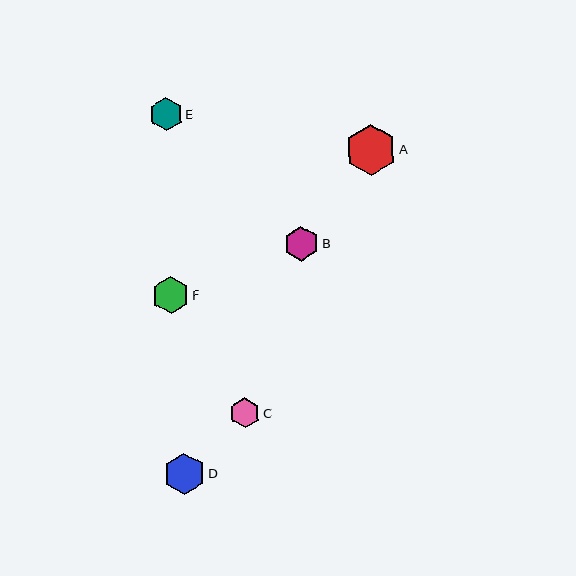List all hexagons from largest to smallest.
From largest to smallest: A, D, F, B, E, C.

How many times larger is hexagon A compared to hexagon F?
Hexagon A is approximately 1.4 times the size of hexagon F.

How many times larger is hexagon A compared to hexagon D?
Hexagon A is approximately 1.2 times the size of hexagon D.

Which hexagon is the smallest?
Hexagon C is the smallest with a size of approximately 30 pixels.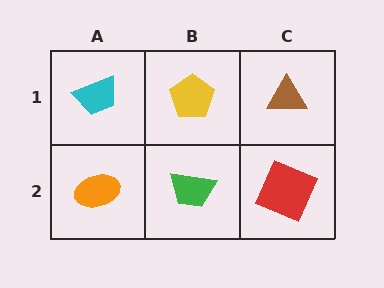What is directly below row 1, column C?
A red square.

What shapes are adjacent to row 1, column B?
A green trapezoid (row 2, column B), a cyan trapezoid (row 1, column A), a brown triangle (row 1, column C).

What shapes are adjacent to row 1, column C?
A red square (row 2, column C), a yellow pentagon (row 1, column B).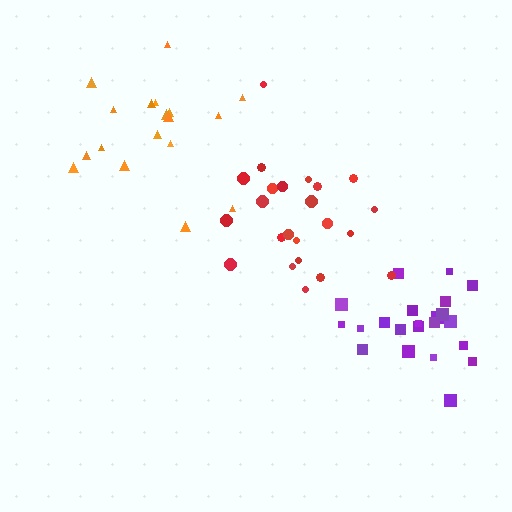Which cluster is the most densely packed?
Purple.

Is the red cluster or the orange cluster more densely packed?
Red.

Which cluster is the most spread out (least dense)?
Orange.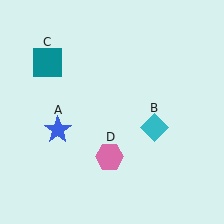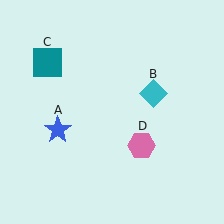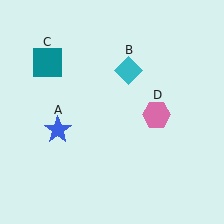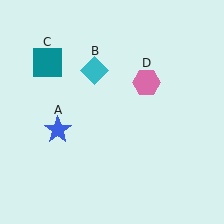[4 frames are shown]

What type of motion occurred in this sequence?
The cyan diamond (object B), pink hexagon (object D) rotated counterclockwise around the center of the scene.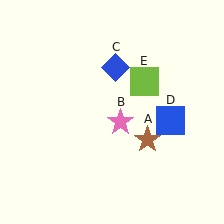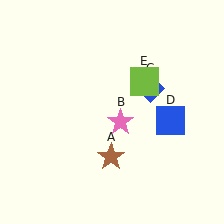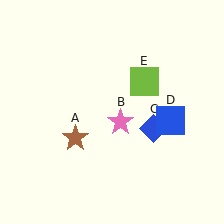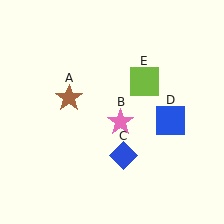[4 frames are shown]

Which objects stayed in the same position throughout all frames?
Pink star (object B) and blue square (object D) and lime square (object E) remained stationary.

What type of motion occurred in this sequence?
The brown star (object A), blue diamond (object C) rotated clockwise around the center of the scene.